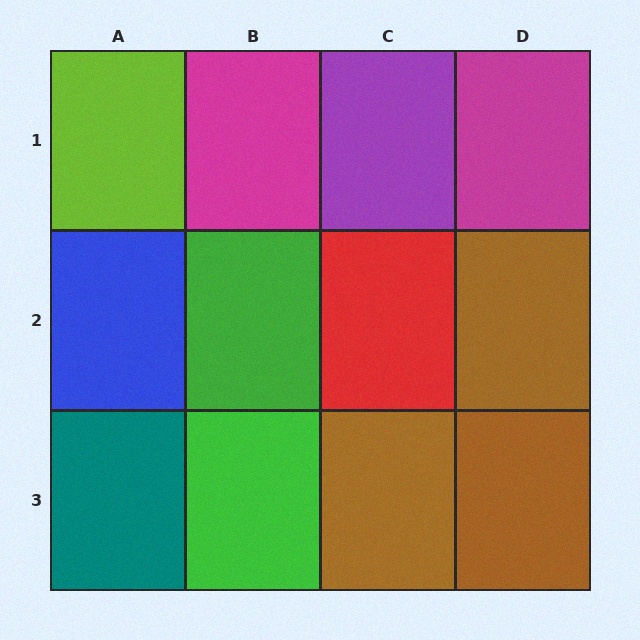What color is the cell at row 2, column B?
Green.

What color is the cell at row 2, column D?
Brown.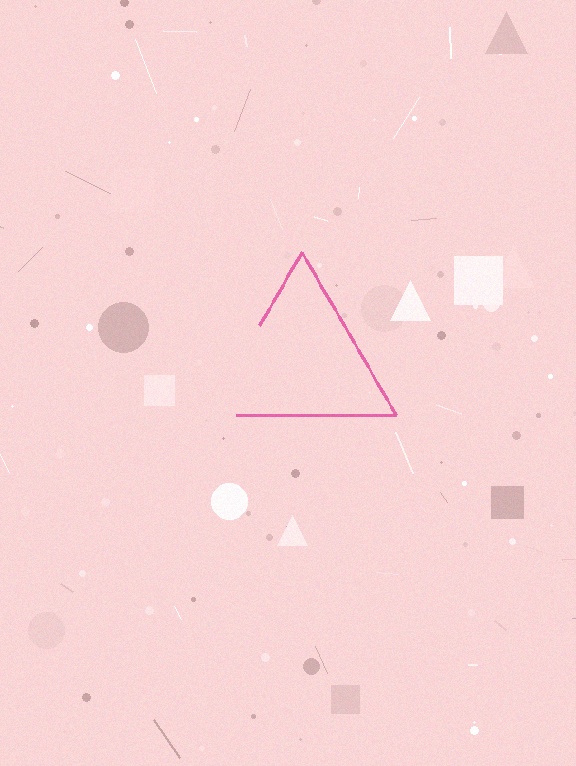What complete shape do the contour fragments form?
The contour fragments form a triangle.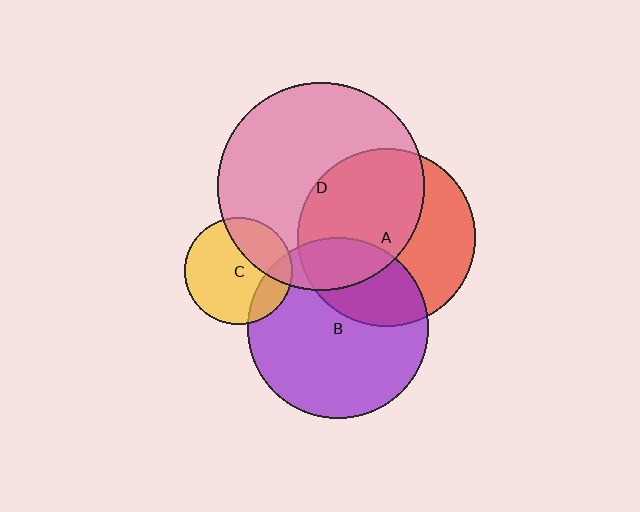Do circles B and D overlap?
Yes.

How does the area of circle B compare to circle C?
Approximately 2.9 times.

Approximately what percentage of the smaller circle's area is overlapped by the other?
Approximately 20%.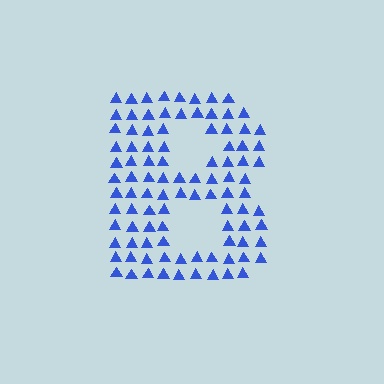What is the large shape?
The large shape is the letter B.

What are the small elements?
The small elements are triangles.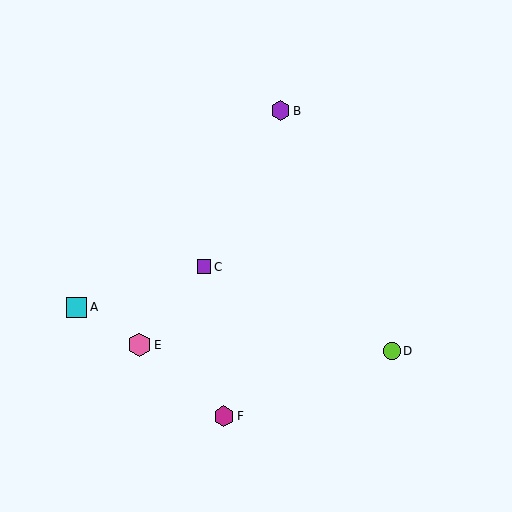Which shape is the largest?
The pink hexagon (labeled E) is the largest.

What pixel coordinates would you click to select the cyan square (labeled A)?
Click at (76, 307) to select the cyan square A.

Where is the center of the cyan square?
The center of the cyan square is at (76, 307).